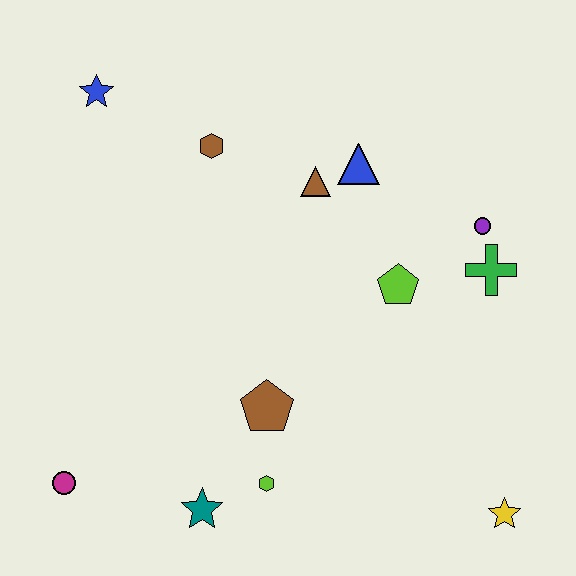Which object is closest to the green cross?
The purple circle is closest to the green cross.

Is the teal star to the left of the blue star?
No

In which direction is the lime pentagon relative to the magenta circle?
The lime pentagon is to the right of the magenta circle.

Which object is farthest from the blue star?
The yellow star is farthest from the blue star.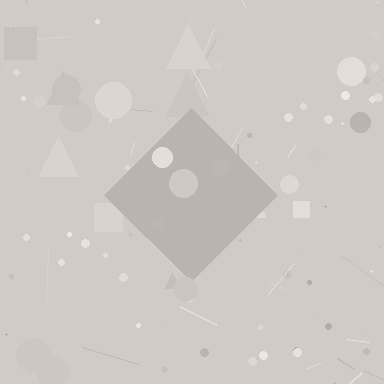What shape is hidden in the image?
A diamond is hidden in the image.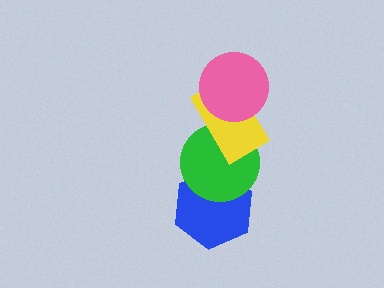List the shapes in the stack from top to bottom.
From top to bottom: the pink circle, the yellow rectangle, the green circle, the blue hexagon.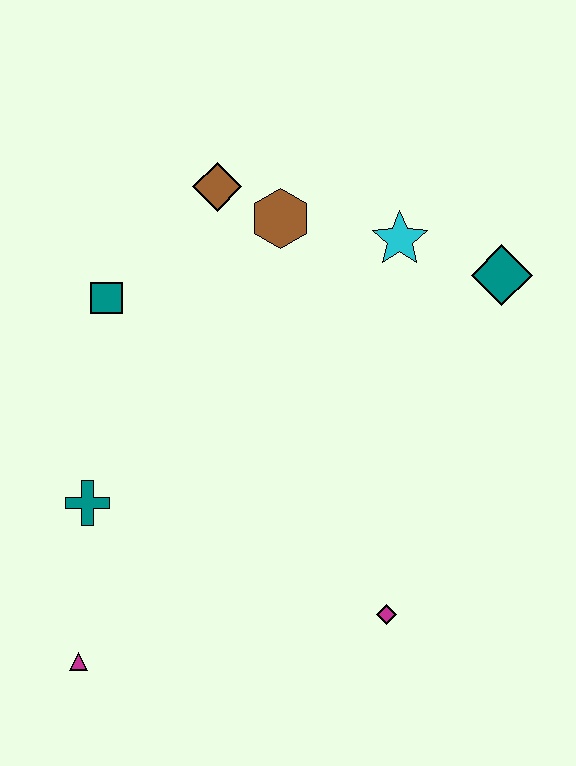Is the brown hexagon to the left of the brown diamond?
No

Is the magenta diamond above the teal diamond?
No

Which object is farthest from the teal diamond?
The magenta triangle is farthest from the teal diamond.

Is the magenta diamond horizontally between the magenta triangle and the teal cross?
No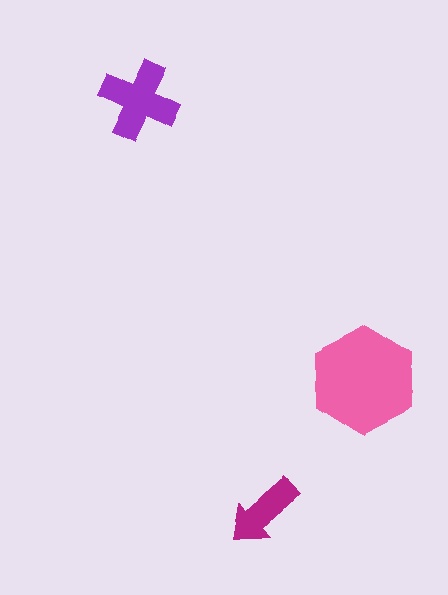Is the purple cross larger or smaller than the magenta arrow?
Larger.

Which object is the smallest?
The magenta arrow.